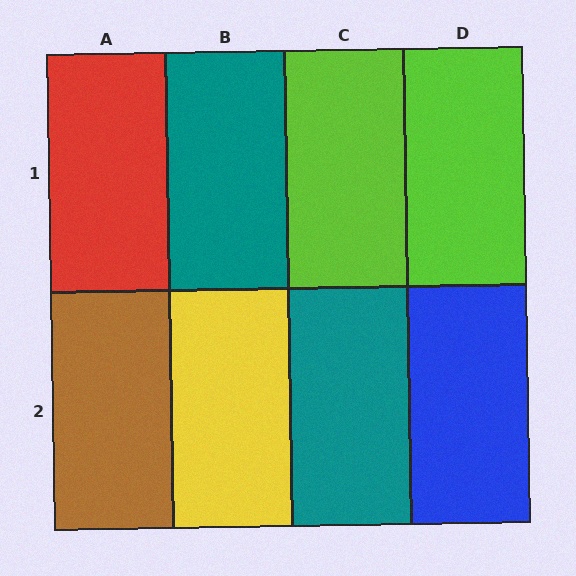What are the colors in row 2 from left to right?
Brown, yellow, teal, blue.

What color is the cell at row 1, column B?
Teal.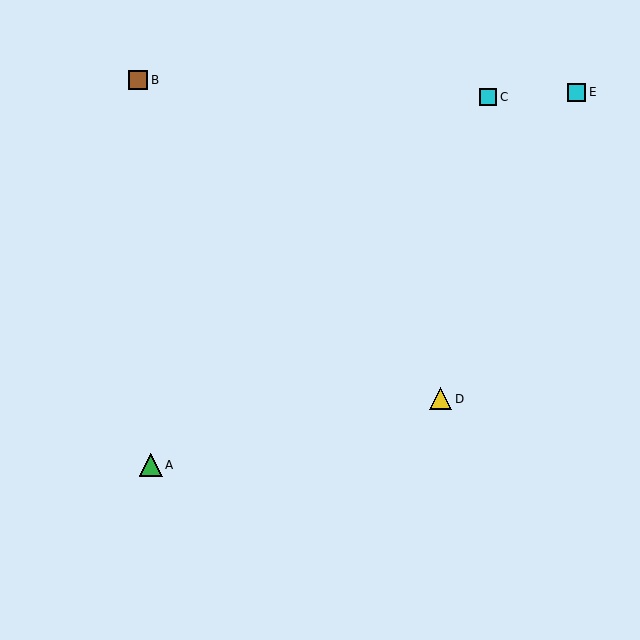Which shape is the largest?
The green triangle (labeled A) is the largest.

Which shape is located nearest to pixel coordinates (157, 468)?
The green triangle (labeled A) at (151, 465) is nearest to that location.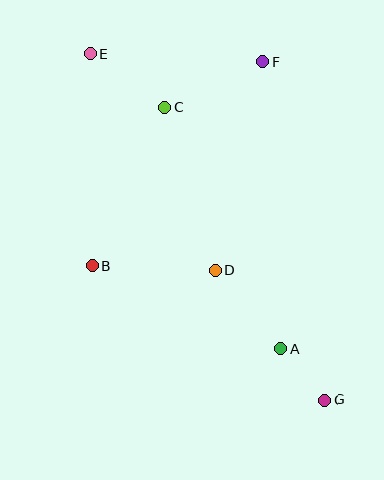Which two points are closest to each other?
Points A and G are closest to each other.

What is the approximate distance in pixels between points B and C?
The distance between B and C is approximately 174 pixels.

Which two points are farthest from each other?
Points E and G are farthest from each other.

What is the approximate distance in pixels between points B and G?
The distance between B and G is approximately 268 pixels.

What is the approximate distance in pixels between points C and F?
The distance between C and F is approximately 109 pixels.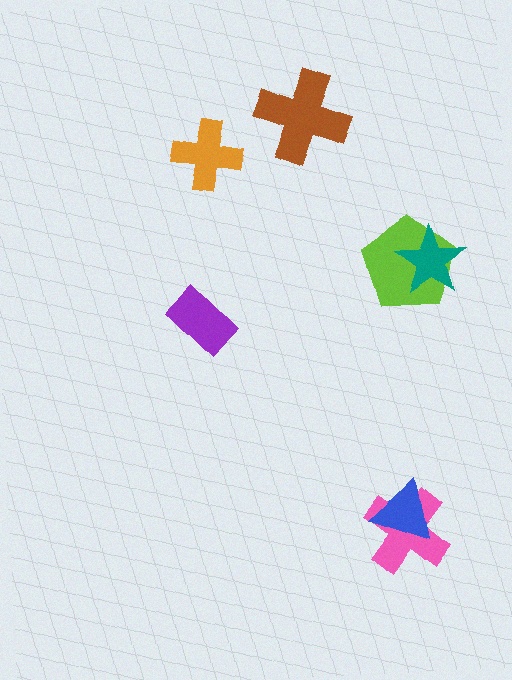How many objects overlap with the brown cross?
0 objects overlap with the brown cross.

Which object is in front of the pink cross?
The blue triangle is in front of the pink cross.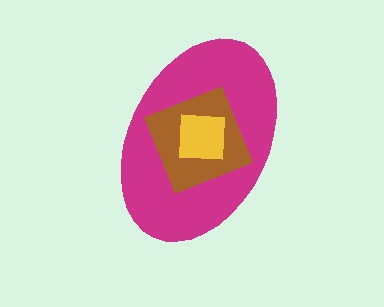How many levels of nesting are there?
3.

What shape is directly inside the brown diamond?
The yellow square.